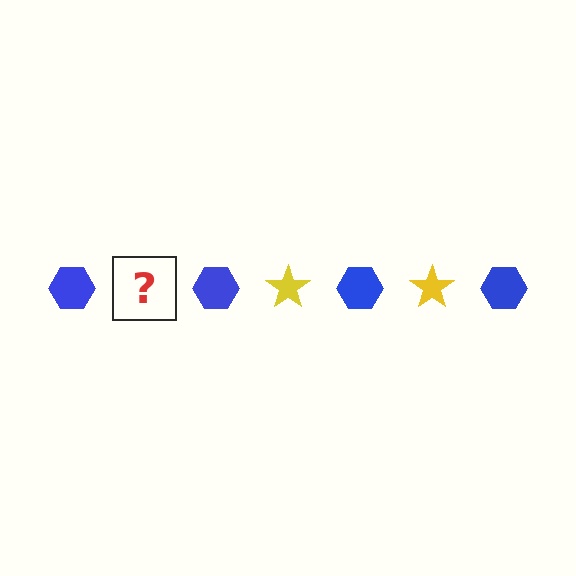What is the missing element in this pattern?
The missing element is a yellow star.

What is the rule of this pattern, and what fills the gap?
The rule is that the pattern alternates between blue hexagon and yellow star. The gap should be filled with a yellow star.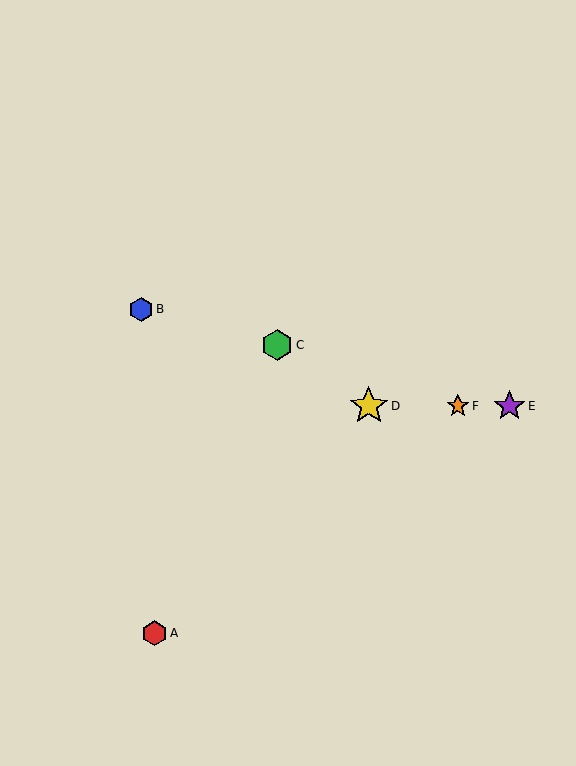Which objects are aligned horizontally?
Objects D, E, F are aligned horizontally.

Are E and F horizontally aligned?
Yes, both are at y≈406.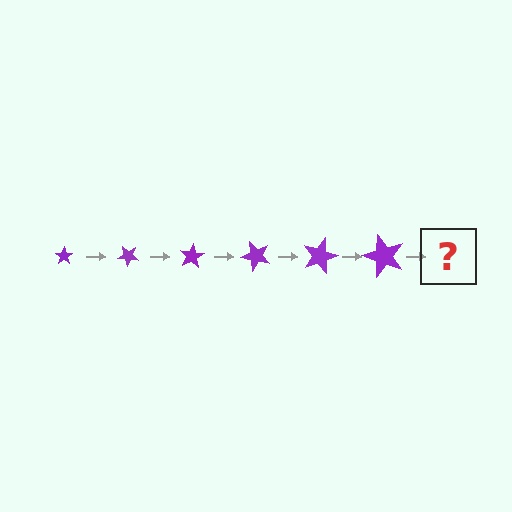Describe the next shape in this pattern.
It should be a star, larger than the previous one and rotated 240 degrees from the start.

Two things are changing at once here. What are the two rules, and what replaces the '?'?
The two rules are that the star grows larger each step and it rotates 40 degrees each step. The '?' should be a star, larger than the previous one and rotated 240 degrees from the start.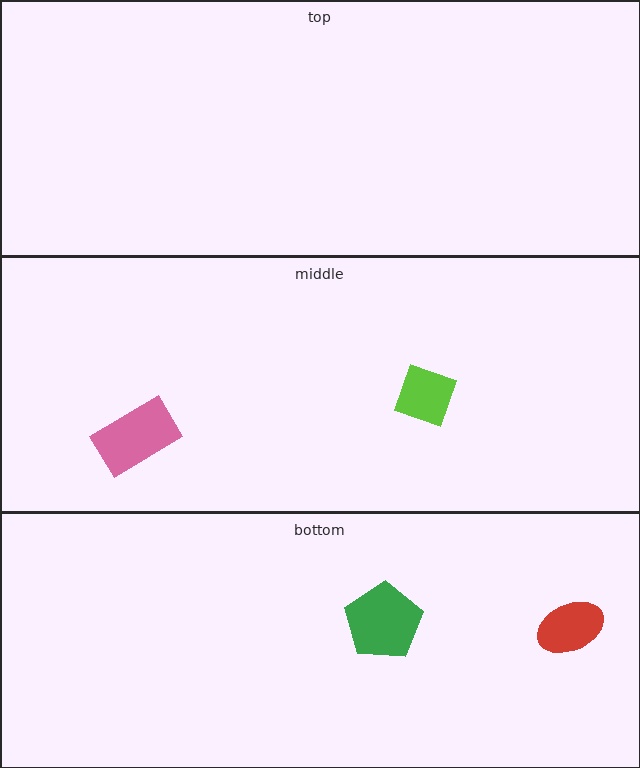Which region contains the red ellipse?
The bottom region.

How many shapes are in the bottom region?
2.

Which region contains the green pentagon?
The bottom region.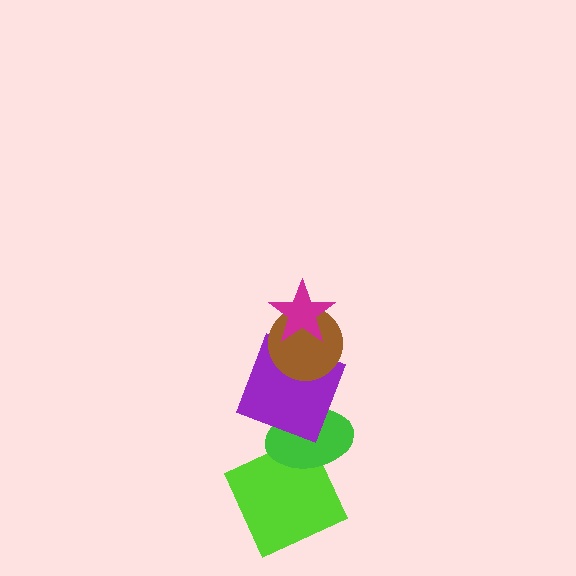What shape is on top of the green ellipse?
The purple square is on top of the green ellipse.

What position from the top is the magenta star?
The magenta star is 1st from the top.